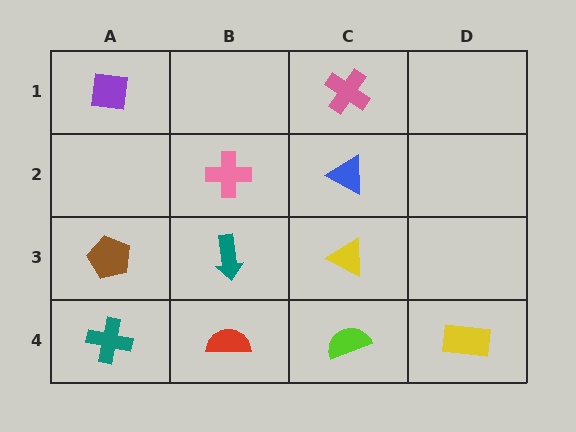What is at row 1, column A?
A purple square.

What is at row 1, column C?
A pink cross.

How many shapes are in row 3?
3 shapes.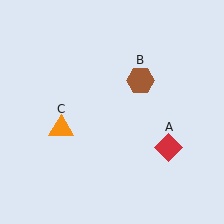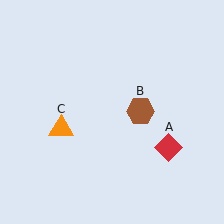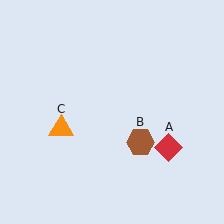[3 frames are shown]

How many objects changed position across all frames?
1 object changed position: brown hexagon (object B).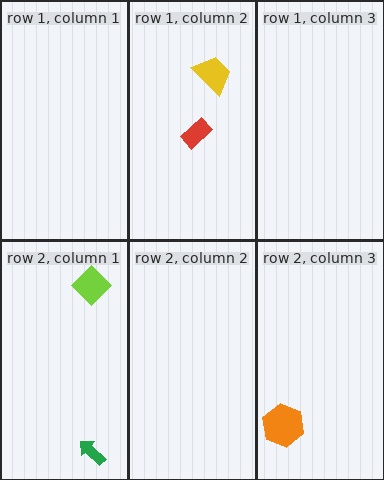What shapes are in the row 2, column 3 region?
The orange hexagon.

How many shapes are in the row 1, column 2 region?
2.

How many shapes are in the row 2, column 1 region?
2.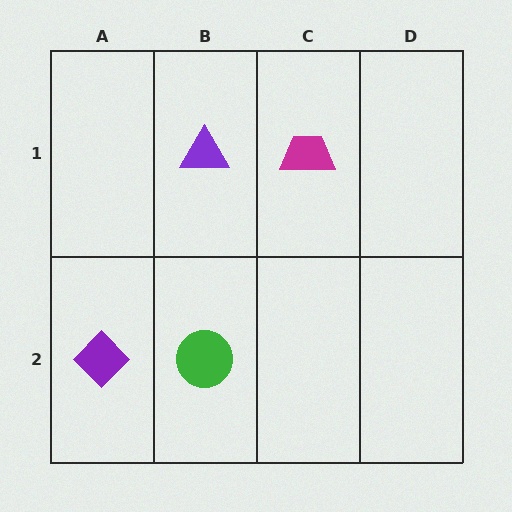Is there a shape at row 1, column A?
No, that cell is empty.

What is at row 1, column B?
A purple triangle.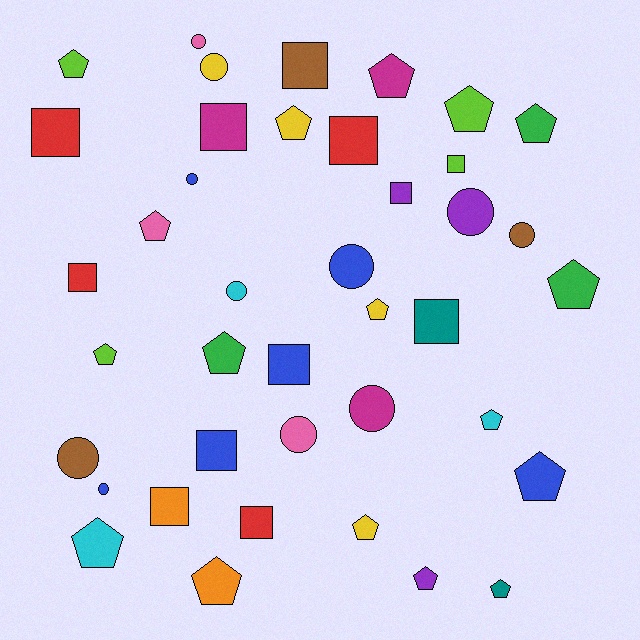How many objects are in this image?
There are 40 objects.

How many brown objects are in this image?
There are 3 brown objects.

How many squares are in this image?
There are 12 squares.